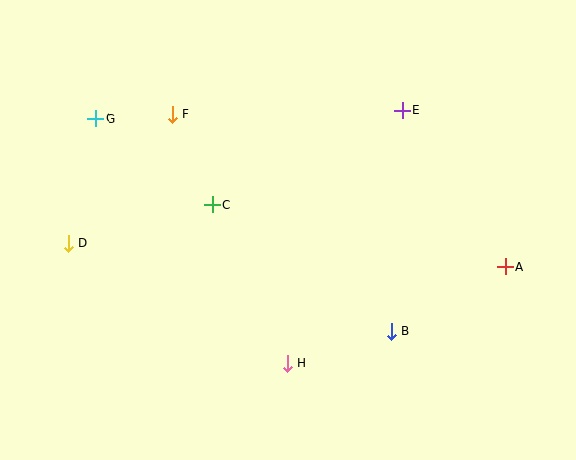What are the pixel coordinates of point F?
Point F is at (173, 114).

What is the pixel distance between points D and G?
The distance between D and G is 128 pixels.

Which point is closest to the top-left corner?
Point G is closest to the top-left corner.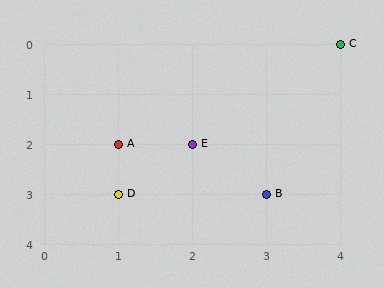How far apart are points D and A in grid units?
Points D and A are 1 row apart.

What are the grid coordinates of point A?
Point A is at grid coordinates (1, 2).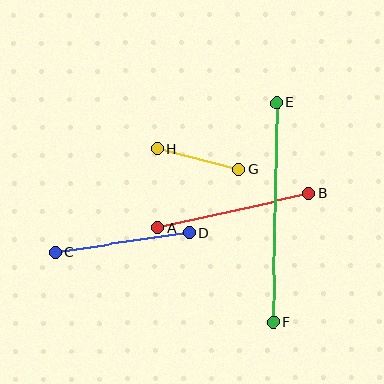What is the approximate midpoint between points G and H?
The midpoint is at approximately (198, 159) pixels.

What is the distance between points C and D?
The distance is approximately 135 pixels.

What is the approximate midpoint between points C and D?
The midpoint is at approximately (123, 243) pixels.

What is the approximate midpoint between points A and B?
The midpoint is at approximately (233, 211) pixels.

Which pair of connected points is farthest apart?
Points E and F are farthest apart.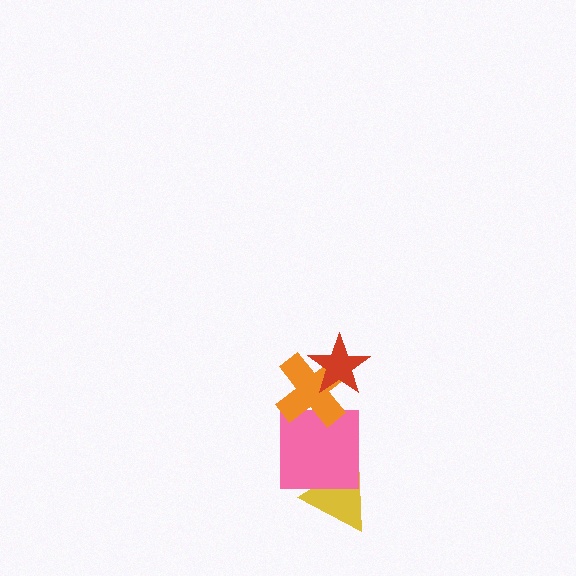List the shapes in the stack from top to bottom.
From top to bottom: the red star, the orange cross, the pink square, the yellow triangle.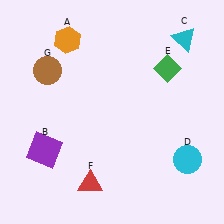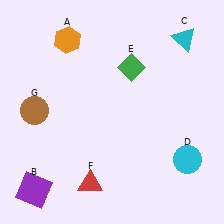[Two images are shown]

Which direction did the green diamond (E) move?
The green diamond (E) moved left.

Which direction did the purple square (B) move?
The purple square (B) moved down.